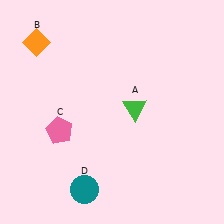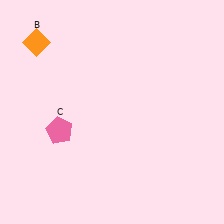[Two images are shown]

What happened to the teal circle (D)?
The teal circle (D) was removed in Image 2. It was in the bottom-left area of Image 1.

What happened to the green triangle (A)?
The green triangle (A) was removed in Image 2. It was in the top-right area of Image 1.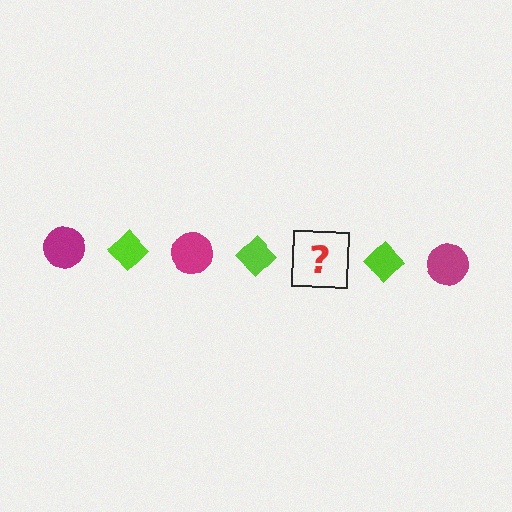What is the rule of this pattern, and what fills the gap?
The rule is that the pattern alternates between magenta circle and lime diamond. The gap should be filled with a magenta circle.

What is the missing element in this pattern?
The missing element is a magenta circle.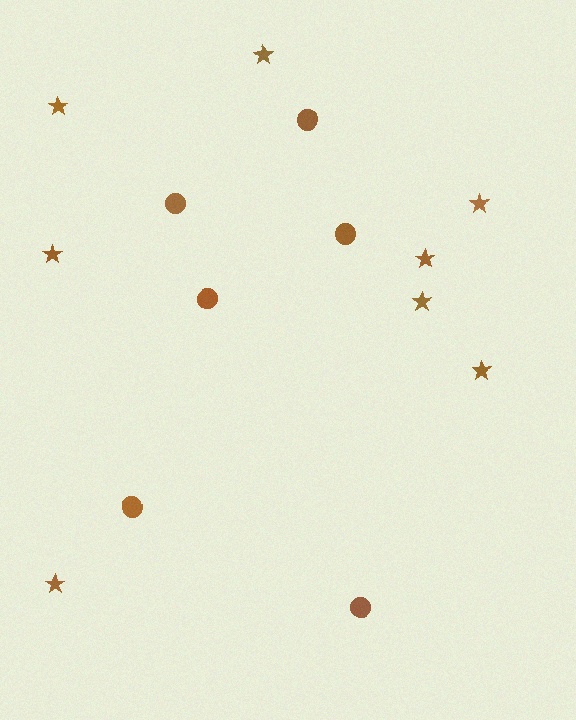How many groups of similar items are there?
There are 2 groups: one group of stars (8) and one group of circles (6).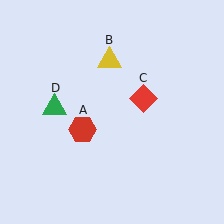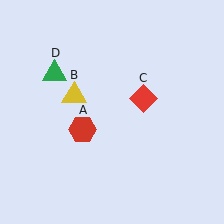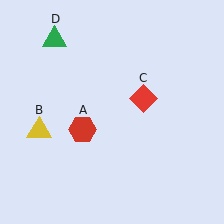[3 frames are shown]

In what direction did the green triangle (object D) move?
The green triangle (object D) moved up.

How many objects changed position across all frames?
2 objects changed position: yellow triangle (object B), green triangle (object D).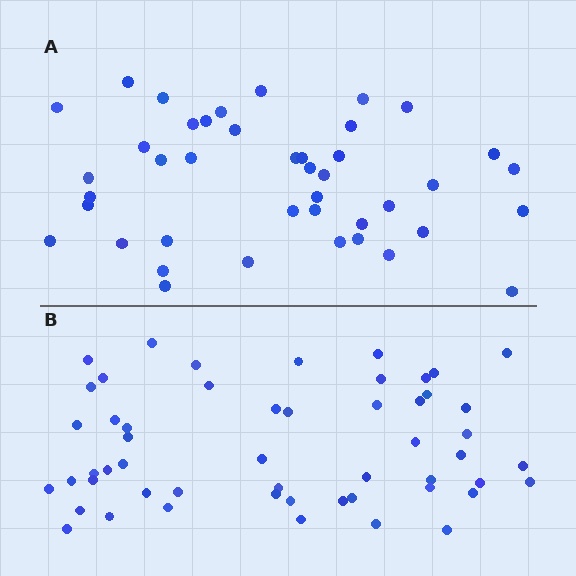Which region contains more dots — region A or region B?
Region B (the bottom region) has more dots.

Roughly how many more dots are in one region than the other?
Region B has roughly 12 or so more dots than region A.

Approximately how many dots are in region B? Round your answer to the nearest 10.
About 50 dots. (The exact count is 53, which rounds to 50.)